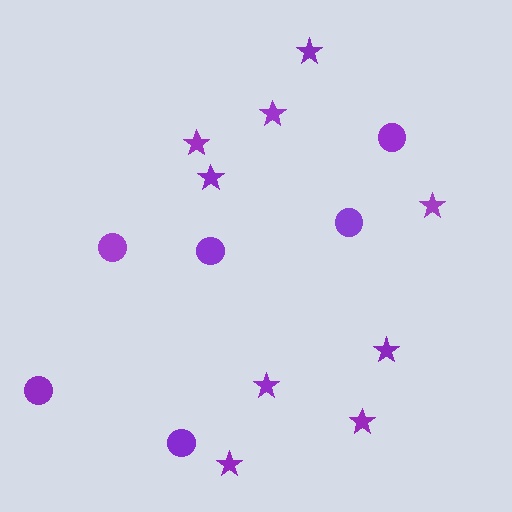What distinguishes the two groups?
There are 2 groups: one group of stars (9) and one group of circles (6).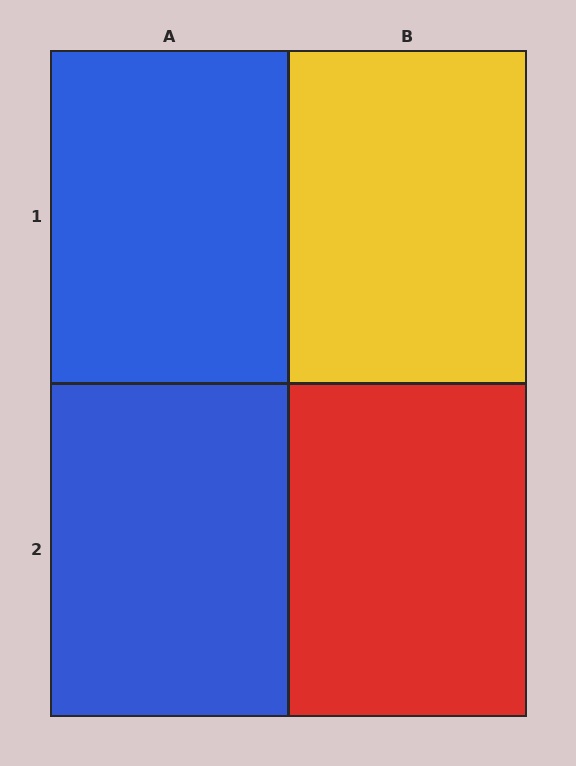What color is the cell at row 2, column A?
Blue.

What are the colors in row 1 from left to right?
Blue, yellow.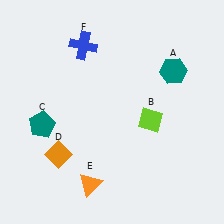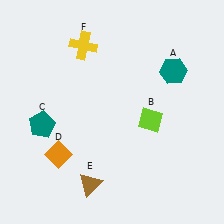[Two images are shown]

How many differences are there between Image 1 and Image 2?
There are 2 differences between the two images.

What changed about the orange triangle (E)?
In Image 1, E is orange. In Image 2, it changed to brown.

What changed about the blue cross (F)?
In Image 1, F is blue. In Image 2, it changed to yellow.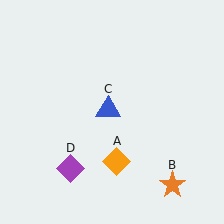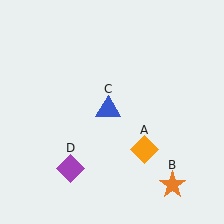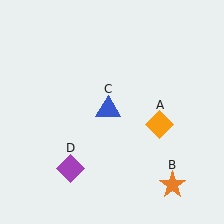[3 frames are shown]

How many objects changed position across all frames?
1 object changed position: orange diamond (object A).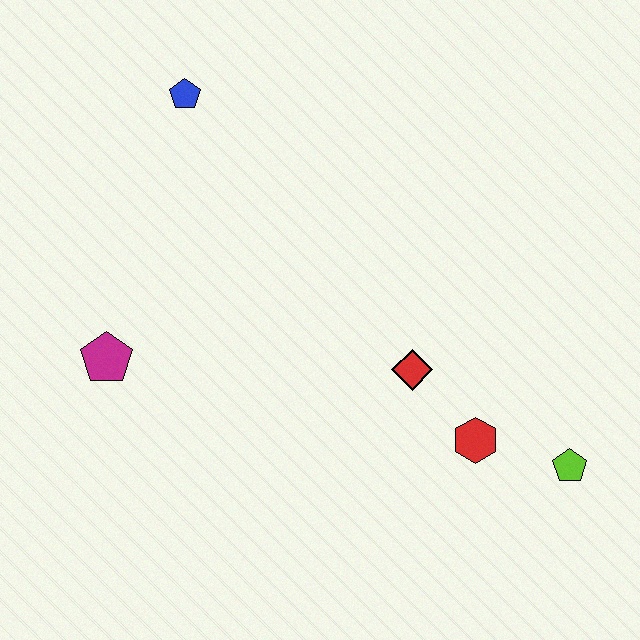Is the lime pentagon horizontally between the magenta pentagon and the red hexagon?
No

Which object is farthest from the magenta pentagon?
The lime pentagon is farthest from the magenta pentagon.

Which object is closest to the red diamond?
The red hexagon is closest to the red diamond.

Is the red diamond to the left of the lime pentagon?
Yes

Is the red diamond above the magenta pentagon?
No